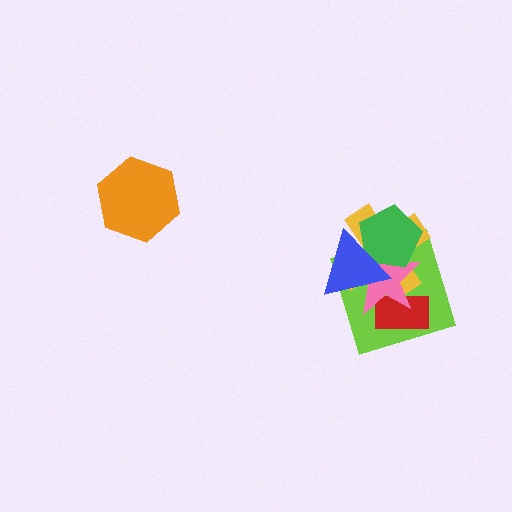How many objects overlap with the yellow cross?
5 objects overlap with the yellow cross.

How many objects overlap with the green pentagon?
4 objects overlap with the green pentagon.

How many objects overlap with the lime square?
5 objects overlap with the lime square.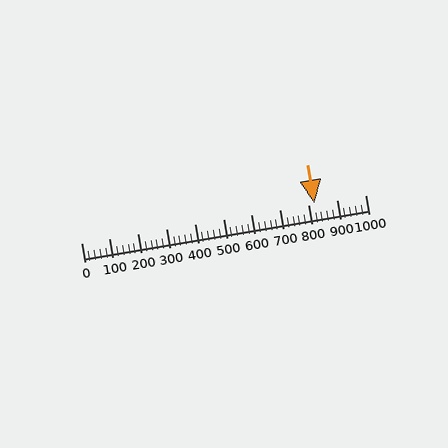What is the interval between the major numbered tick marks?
The major tick marks are spaced 100 units apart.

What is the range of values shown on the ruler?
The ruler shows values from 0 to 1000.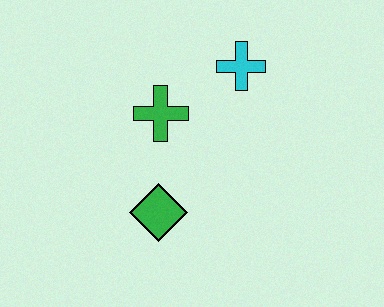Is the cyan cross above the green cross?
Yes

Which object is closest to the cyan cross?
The green cross is closest to the cyan cross.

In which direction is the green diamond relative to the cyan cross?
The green diamond is below the cyan cross.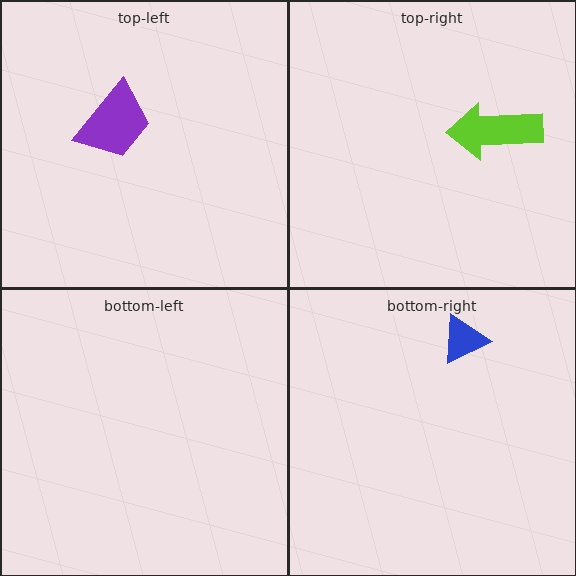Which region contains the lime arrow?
The top-right region.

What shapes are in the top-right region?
The lime arrow.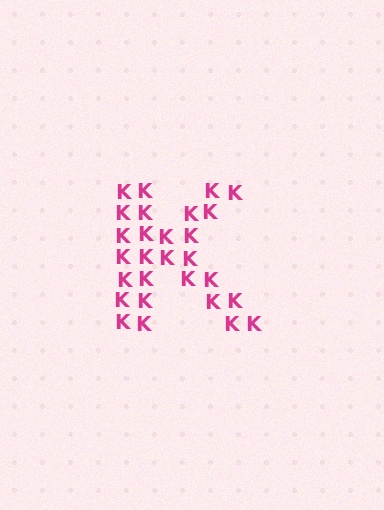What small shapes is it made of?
It is made of small letter K's.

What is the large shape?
The large shape is the letter K.